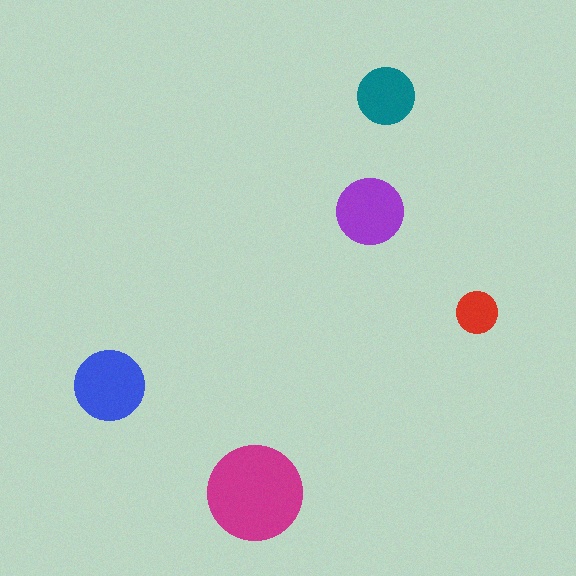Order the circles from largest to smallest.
the magenta one, the blue one, the purple one, the teal one, the red one.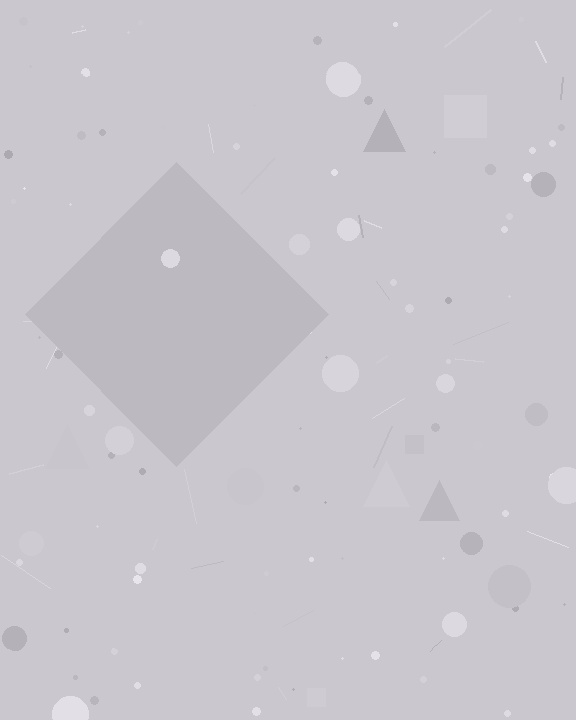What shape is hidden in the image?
A diamond is hidden in the image.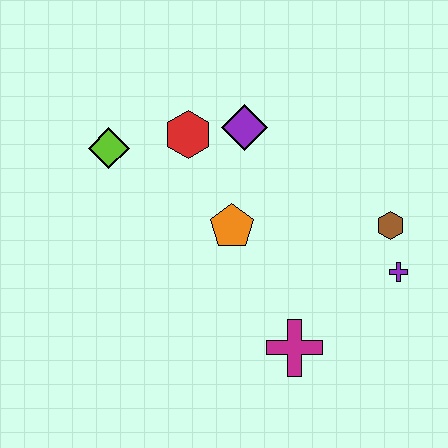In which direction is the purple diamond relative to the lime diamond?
The purple diamond is to the right of the lime diamond.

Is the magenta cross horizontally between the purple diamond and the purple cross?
Yes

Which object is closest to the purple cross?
The brown hexagon is closest to the purple cross.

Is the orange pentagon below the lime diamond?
Yes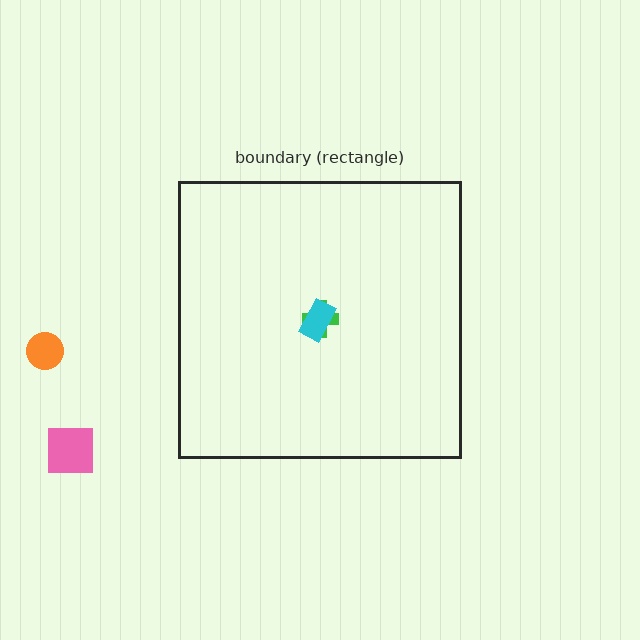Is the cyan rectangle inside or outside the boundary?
Inside.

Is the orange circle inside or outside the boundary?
Outside.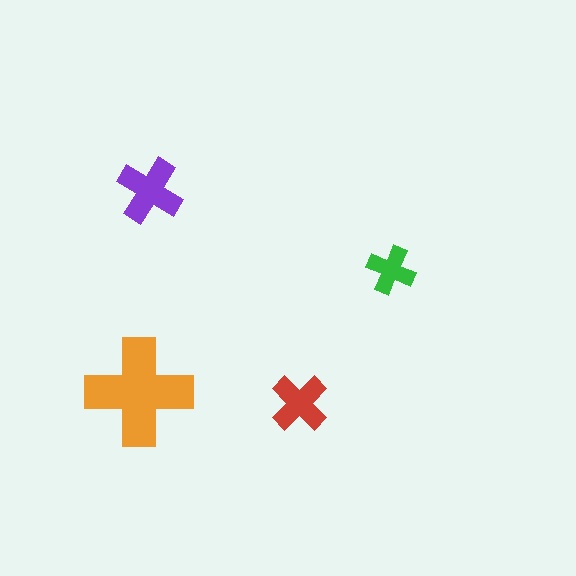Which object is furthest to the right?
The green cross is rightmost.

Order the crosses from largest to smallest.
the orange one, the purple one, the red one, the green one.